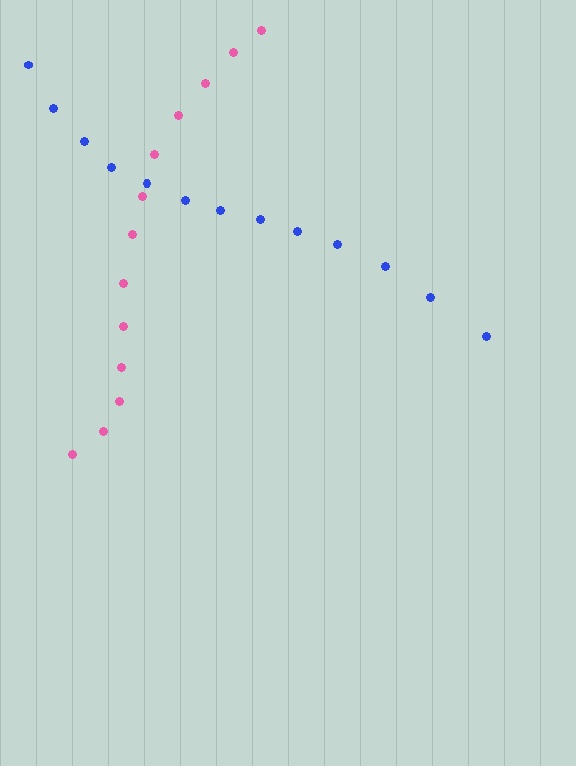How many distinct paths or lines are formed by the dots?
There are 2 distinct paths.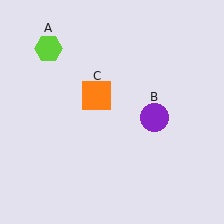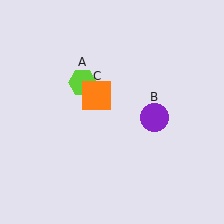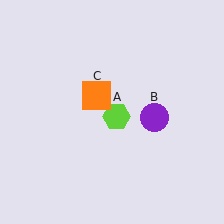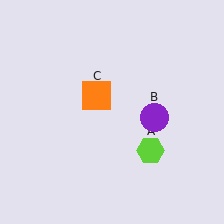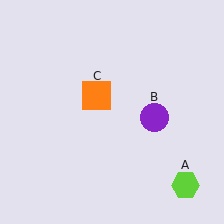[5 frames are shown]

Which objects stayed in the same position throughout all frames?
Purple circle (object B) and orange square (object C) remained stationary.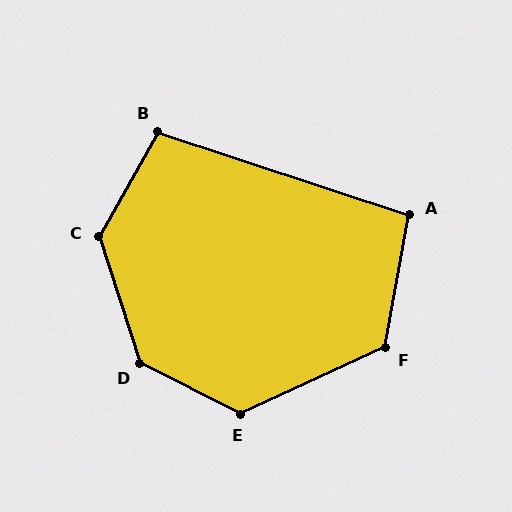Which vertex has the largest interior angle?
D, at approximately 134 degrees.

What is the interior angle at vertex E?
Approximately 129 degrees (obtuse).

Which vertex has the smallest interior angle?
A, at approximately 98 degrees.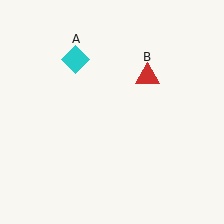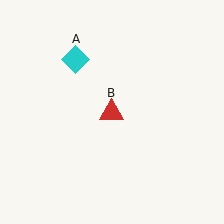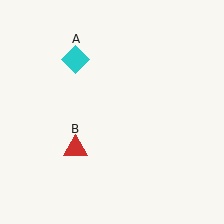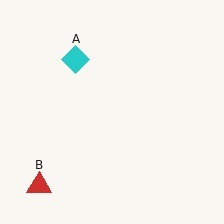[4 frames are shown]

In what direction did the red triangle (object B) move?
The red triangle (object B) moved down and to the left.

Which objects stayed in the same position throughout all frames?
Cyan diamond (object A) remained stationary.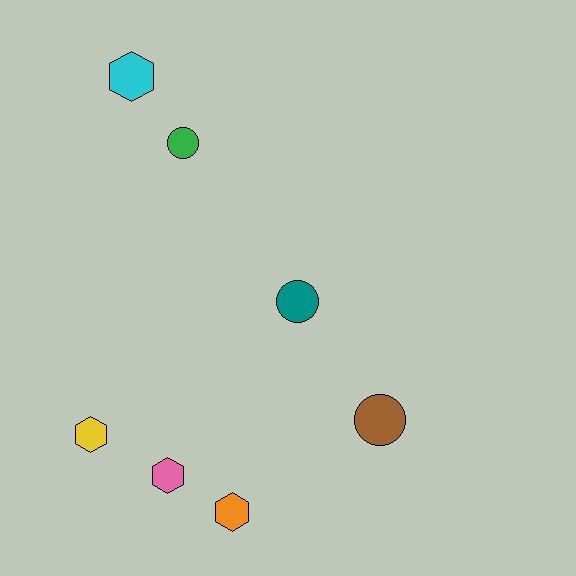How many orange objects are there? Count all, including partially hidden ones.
There is 1 orange object.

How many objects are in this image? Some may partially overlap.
There are 7 objects.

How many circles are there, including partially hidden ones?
There are 3 circles.